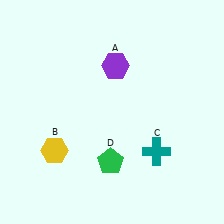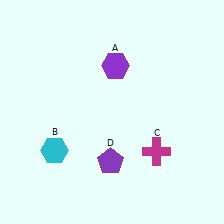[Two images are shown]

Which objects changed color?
B changed from yellow to cyan. C changed from teal to magenta. D changed from green to purple.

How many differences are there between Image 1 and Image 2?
There are 3 differences between the two images.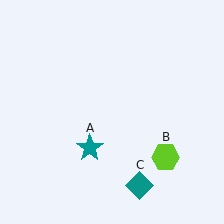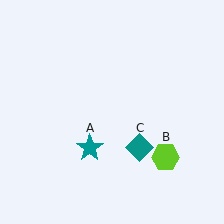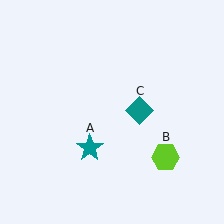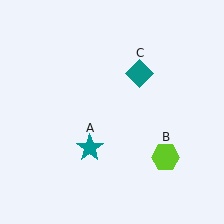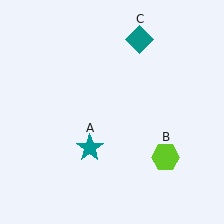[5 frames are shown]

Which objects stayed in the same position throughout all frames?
Teal star (object A) and lime hexagon (object B) remained stationary.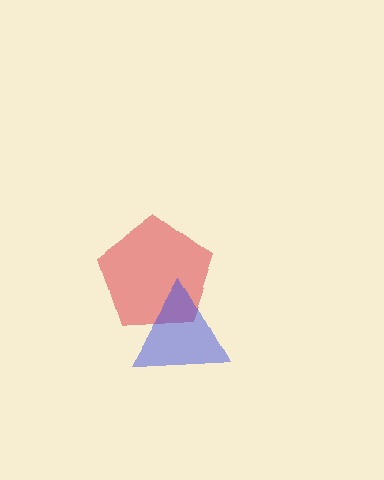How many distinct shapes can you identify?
There are 2 distinct shapes: a red pentagon, a blue triangle.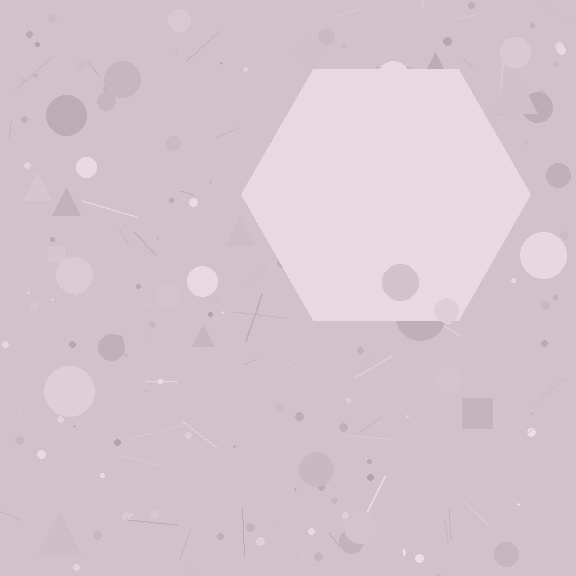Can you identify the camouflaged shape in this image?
The camouflaged shape is a hexagon.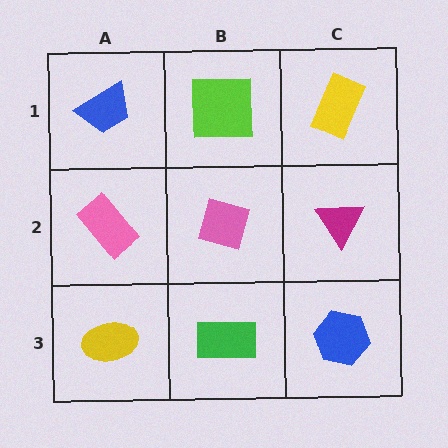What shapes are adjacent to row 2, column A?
A blue trapezoid (row 1, column A), a yellow ellipse (row 3, column A), a pink diamond (row 2, column B).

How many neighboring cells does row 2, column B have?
4.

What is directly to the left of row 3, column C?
A green rectangle.